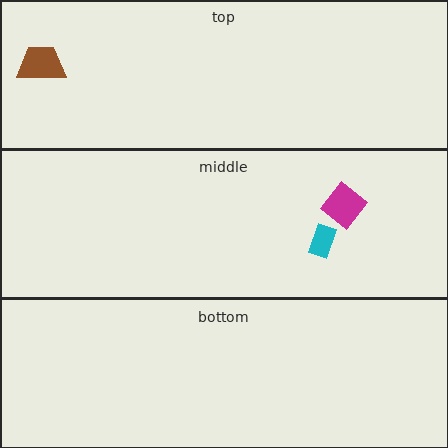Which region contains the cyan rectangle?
The middle region.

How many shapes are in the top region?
1.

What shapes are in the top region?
The brown trapezoid.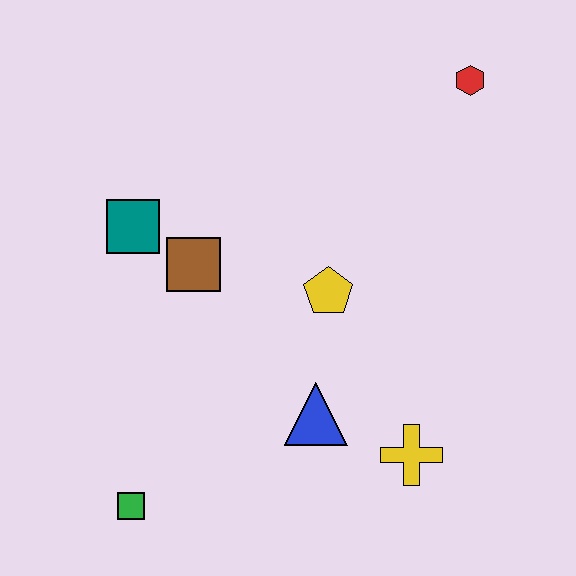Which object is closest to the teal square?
The brown square is closest to the teal square.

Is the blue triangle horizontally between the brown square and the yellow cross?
Yes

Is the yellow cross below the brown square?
Yes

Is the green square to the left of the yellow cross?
Yes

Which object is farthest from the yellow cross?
The red hexagon is farthest from the yellow cross.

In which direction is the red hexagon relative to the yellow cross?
The red hexagon is above the yellow cross.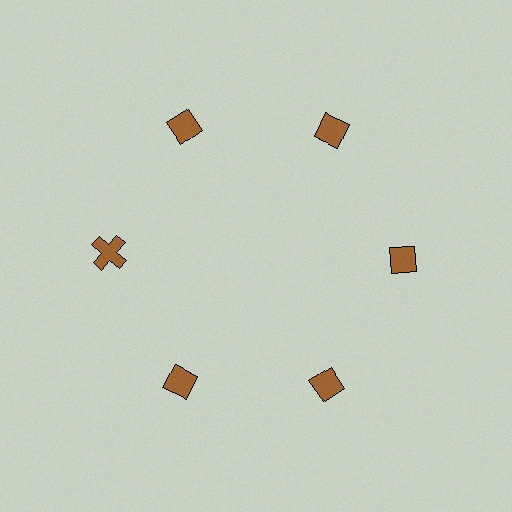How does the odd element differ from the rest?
It has a different shape: cross instead of diamond.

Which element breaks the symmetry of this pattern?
The brown cross at roughly the 9 o'clock position breaks the symmetry. All other shapes are brown diamonds.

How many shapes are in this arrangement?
There are 6 shapes arranged in a ring pattern.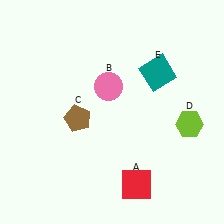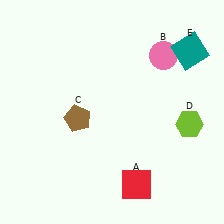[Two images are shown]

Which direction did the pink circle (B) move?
The pink circle (B) moved right.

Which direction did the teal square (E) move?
The teal square (E) moved right.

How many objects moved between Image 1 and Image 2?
2 objects moved between the two images.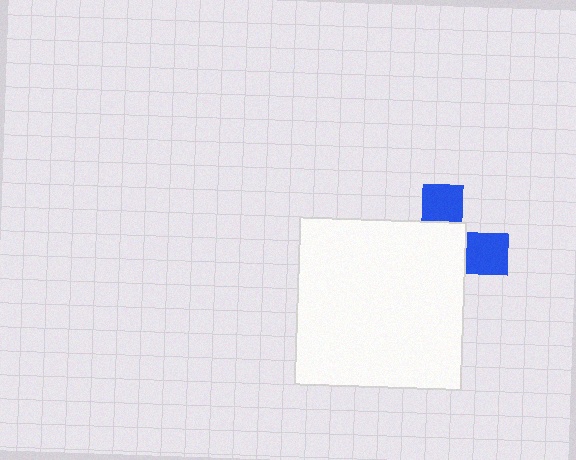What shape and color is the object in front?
The object in front is a white square.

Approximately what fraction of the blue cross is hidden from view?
Roughly 66% of the blue cross is hidden behind the white square.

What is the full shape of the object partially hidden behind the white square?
The partially hidden object is a blue cross.